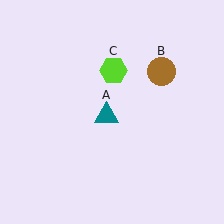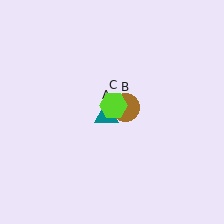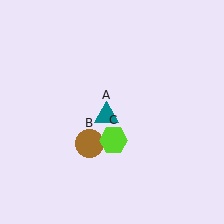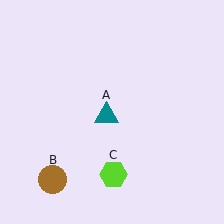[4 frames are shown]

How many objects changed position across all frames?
2 objects changed position: brown circle (object B), lime hexagon (object C).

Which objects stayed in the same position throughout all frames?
Teal triangle (object A) remained stationary.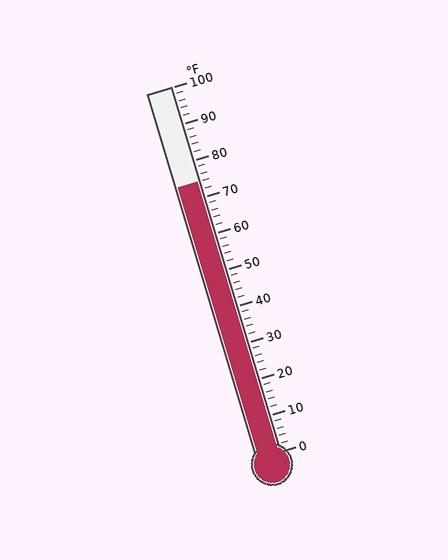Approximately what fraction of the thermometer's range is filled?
The thermometer is filled to approximately 75% of its range.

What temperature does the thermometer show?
The thermometer shows approximately 74°F.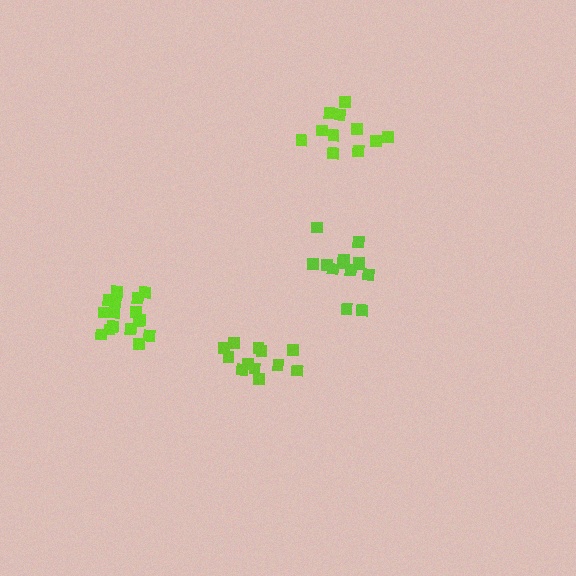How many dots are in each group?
Group 1: 13 dots, Group 2: 12 dots, Group 3: 16 dots, Group 4: 11 dots (52 total).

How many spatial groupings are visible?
There are 4 spatial groupings.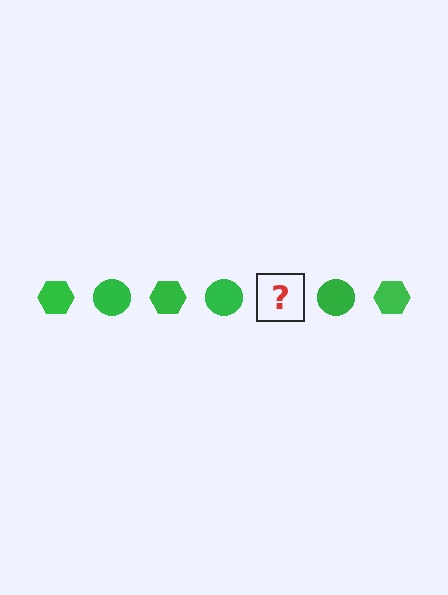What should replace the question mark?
The question mark should be replaced with a green hexagon.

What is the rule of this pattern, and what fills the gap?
The rule is that the pattern cycles through hexagon, circle shapes in green. The gap should be filled with a green hexagon.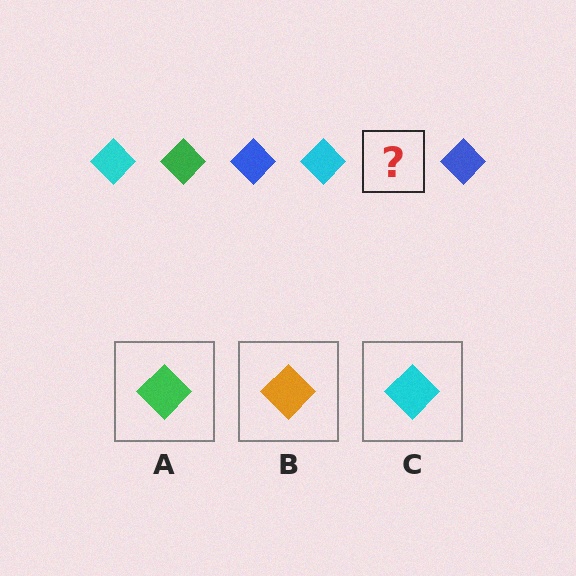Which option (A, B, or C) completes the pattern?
A.